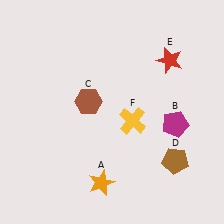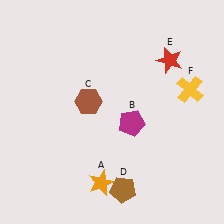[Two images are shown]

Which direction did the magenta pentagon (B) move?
The magenta pentagon (B) moved left.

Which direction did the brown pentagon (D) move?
The brown pentagon (D) moved left.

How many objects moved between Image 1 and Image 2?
3 objects moved between the two images.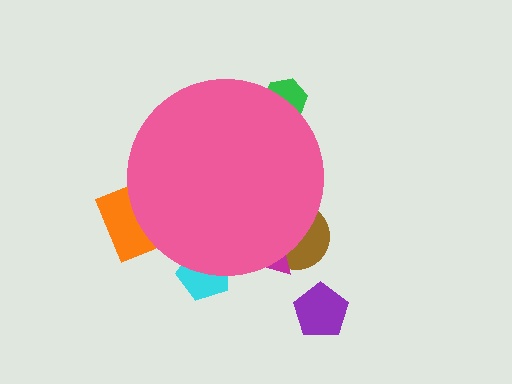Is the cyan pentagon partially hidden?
Yes, the cyan pentagon is partially hidden behind the pink circle.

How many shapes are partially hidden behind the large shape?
5 shapes are partially hidden.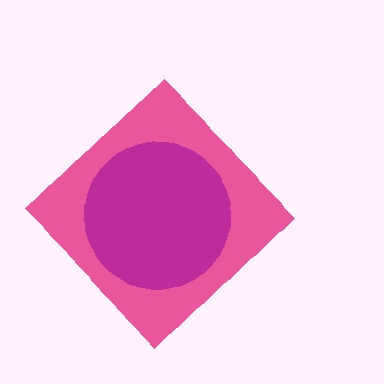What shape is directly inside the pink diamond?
The magenta circle.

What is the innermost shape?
The magenta circle.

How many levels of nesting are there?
2.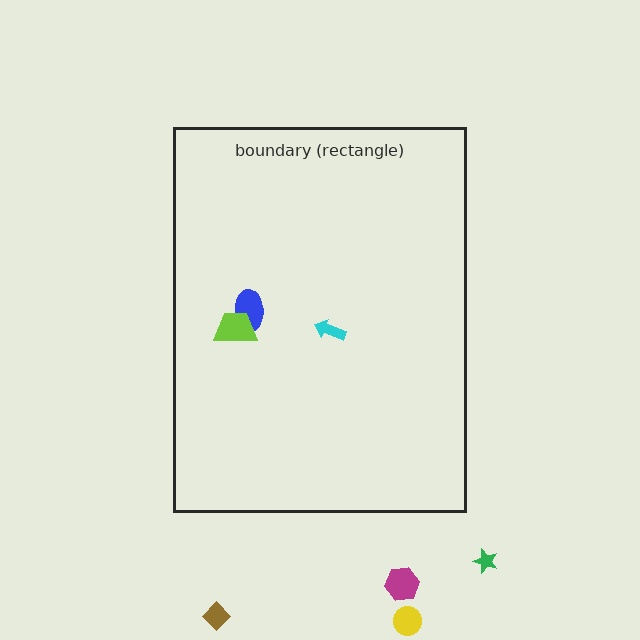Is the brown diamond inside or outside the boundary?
Outside.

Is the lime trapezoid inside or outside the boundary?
Inside.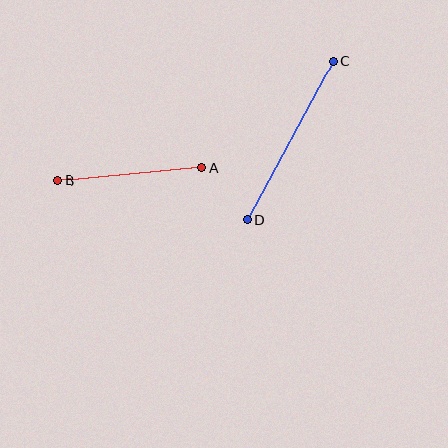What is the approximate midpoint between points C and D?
The midpoint is at approximately (290, 141) pixels.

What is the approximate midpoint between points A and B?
The midpoint is at approximately (130, 174) pixels.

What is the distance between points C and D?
The distance is approximately 180 pixels.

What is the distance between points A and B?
The distance is approximately 145 pixels.